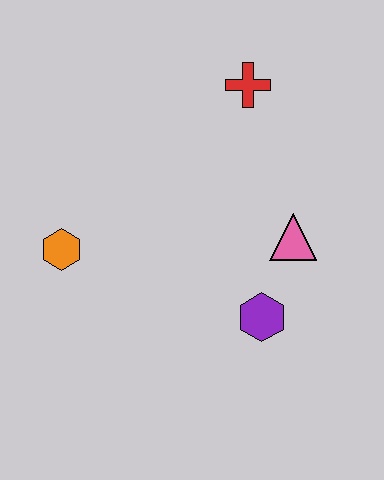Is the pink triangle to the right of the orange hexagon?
Yes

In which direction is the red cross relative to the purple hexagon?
The red cross is above the purple hexagon.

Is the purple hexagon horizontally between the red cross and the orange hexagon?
No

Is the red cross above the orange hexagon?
Yes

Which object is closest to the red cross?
The pink triangle is closest to the red cross.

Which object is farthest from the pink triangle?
The orange hexagon is farthest from the pink triangle.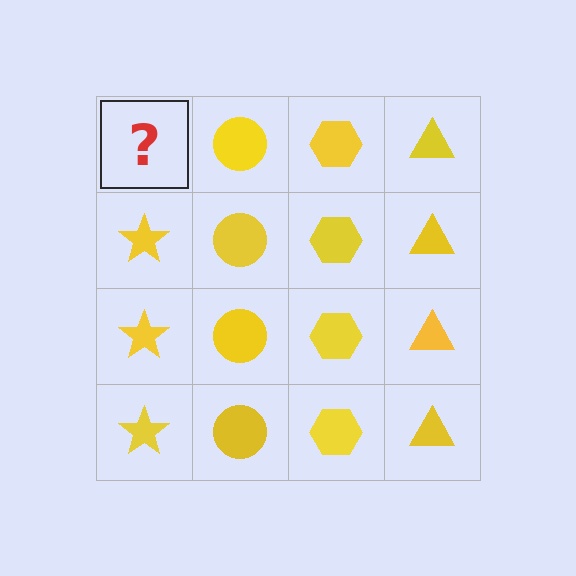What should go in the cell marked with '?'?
The missing cell should contain a yellow star.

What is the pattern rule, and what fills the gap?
The rule is that each column has a consistent shape. The gap should be filled with a yellow star.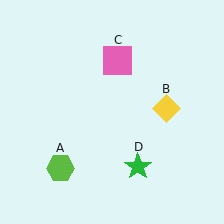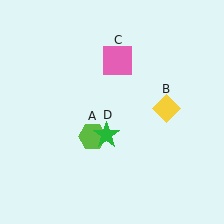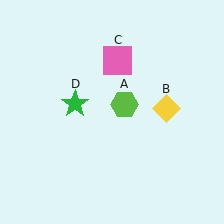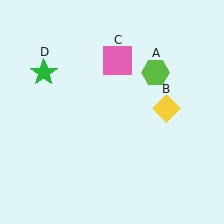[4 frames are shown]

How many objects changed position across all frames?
2 objects changed position: lime hexagon (object A), green star (object D).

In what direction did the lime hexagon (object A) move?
The lime hexagon (object A) moved up and to the right.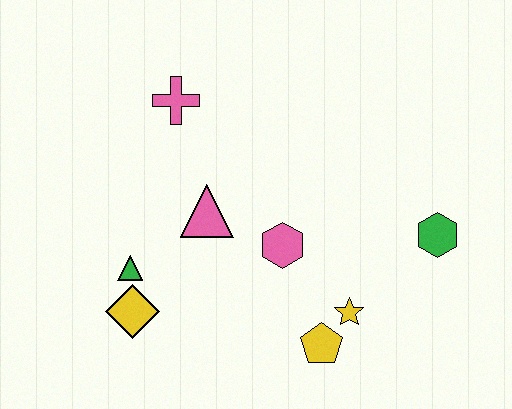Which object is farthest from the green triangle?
The green hexagon is farthest from the green triangle.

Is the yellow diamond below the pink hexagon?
Yes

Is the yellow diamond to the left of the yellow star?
Yes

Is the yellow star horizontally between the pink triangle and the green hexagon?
Yes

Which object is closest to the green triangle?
The yellow diamond is closest to the green triangle.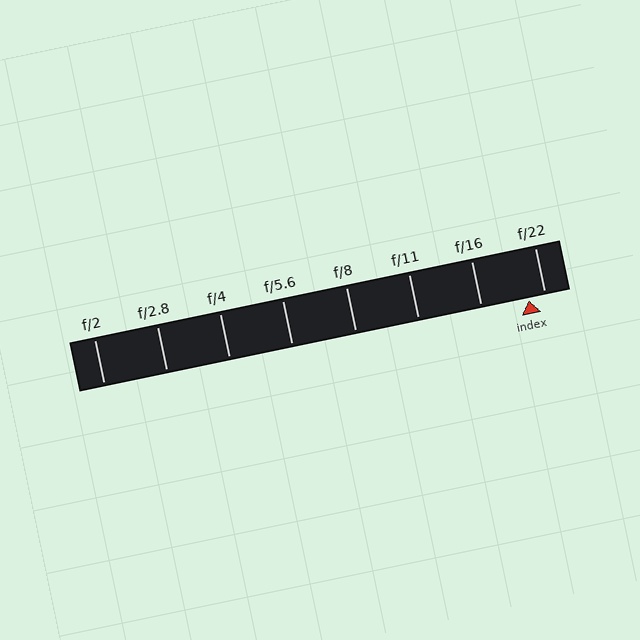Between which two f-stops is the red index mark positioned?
The index mark is between f/16 and f/22.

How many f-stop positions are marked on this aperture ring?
There are 8 f-stop positions marked.